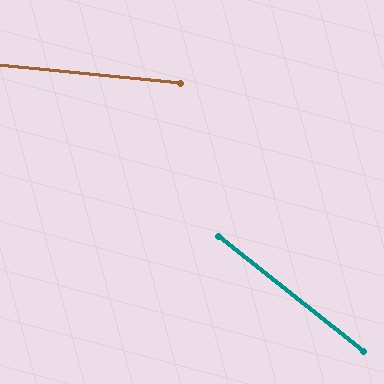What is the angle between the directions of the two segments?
Approximately 32 degrees.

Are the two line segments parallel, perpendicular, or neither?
Neither parallel nor perpendicular — they differ by about 32°.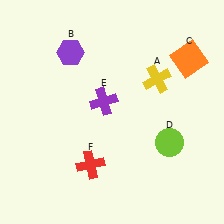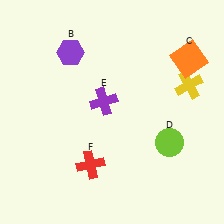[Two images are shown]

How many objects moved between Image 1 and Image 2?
1 object moved between the two images.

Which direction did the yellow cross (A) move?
The yellow cross (A) moved right.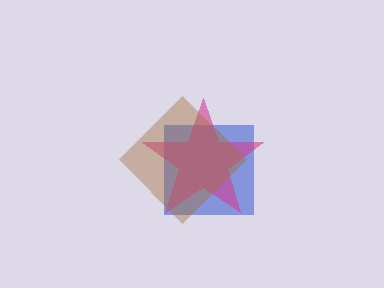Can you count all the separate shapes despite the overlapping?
Yes, there are 3 separate shapes.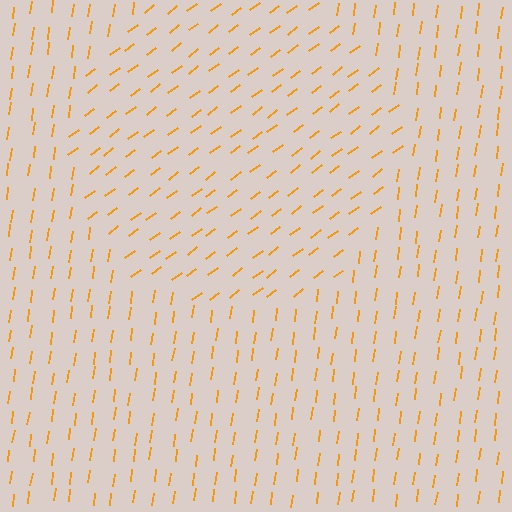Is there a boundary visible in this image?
Yes, there is a texture boundary formed by a change in line orientation.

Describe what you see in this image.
The image is filled with small orange line segments. A circle region in the image has lines oriented differently from the surrounding lines, creating a visible texture boundary.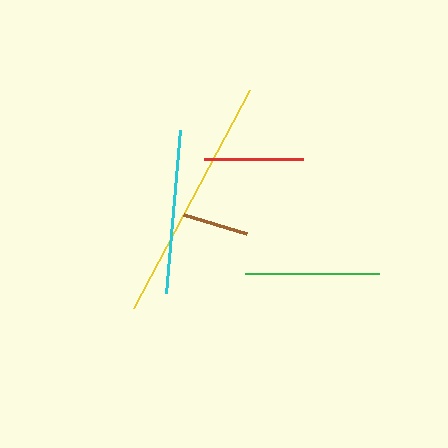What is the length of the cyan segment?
The cyan segment is approximately 163 pixels long.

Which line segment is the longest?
The yellow line is the longest at approximately 247 pixels.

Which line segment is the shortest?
The brown line is the shortest at approximately 66 pixels.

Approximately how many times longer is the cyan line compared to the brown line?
The cyan line is approximately 2.5 times the length of the brown line.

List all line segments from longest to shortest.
From longest to shortest: yellow, cyan, green, red, brown.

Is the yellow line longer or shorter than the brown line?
The yellow line is longer than the brown line.